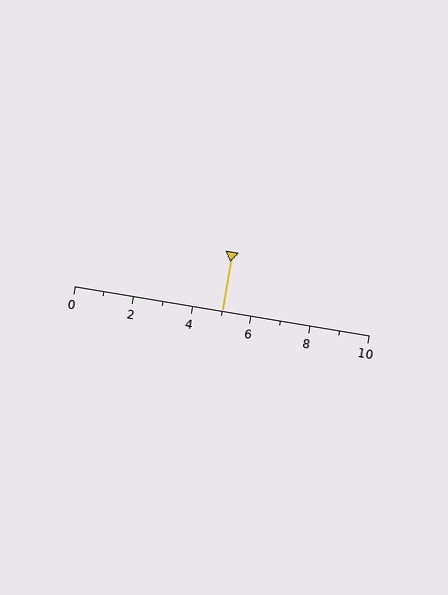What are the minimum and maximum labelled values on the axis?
The axis runs from 0 to 10.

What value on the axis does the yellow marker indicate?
The marker indicates approximately 5.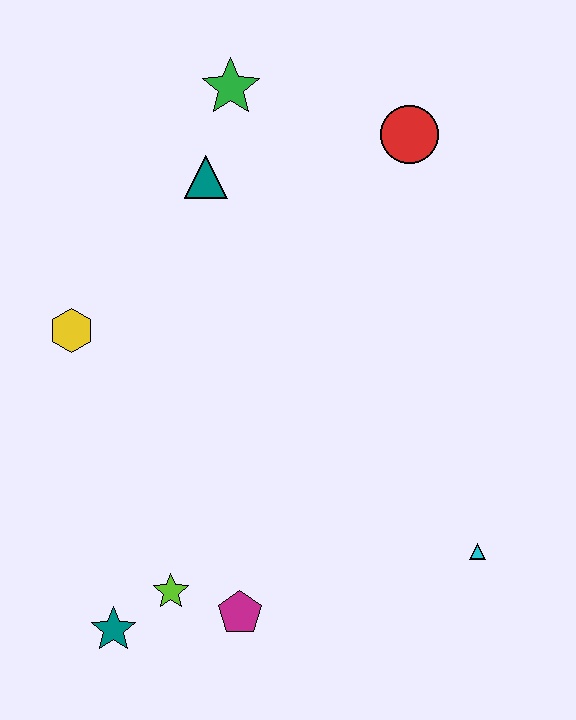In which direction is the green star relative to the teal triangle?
The green star is above the teal triangle.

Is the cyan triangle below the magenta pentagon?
No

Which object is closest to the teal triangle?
The green star is closest to the teal triangle.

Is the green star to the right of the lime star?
Yes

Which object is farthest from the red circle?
The teal star is farthest from the red circle.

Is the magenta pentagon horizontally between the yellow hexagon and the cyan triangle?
Yes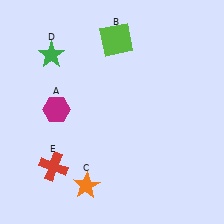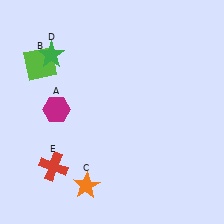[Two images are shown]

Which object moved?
The lime square (B) moved left.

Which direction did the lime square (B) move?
The lime square (B) moved left.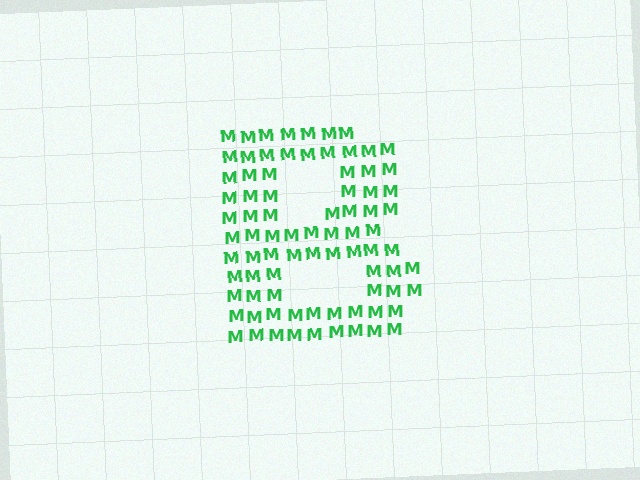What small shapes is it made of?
It is made of small letter M's.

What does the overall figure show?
The overall figure shows the letter B.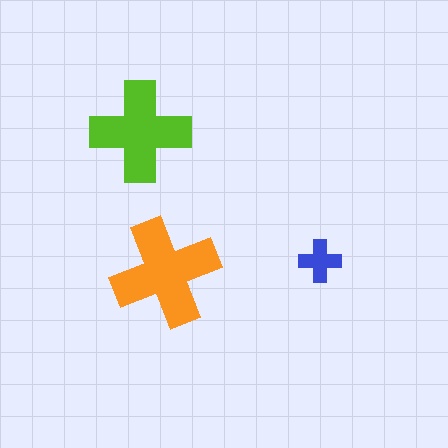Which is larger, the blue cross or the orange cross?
The orange one.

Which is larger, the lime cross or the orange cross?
The orange one.